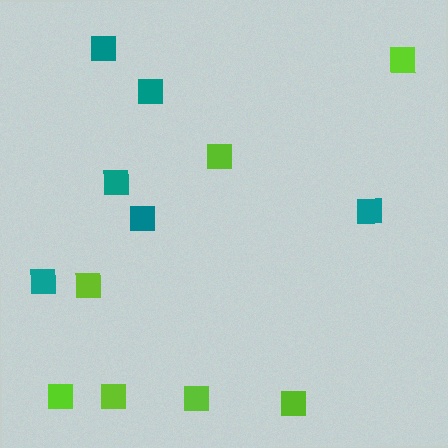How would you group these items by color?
There are 2 groups: one group of teal squares (6) and one group of lime squares (7).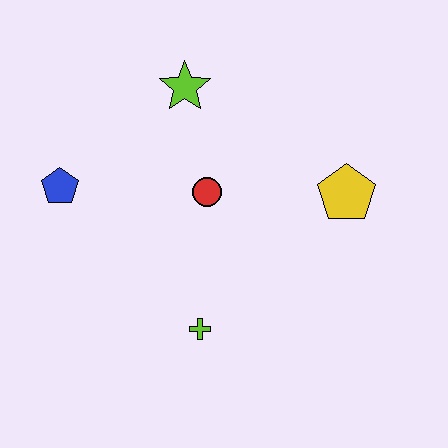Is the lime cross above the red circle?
No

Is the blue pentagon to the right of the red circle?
No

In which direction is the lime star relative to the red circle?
The lime star is above the red circle.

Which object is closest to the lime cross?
The red circle is closest to the lime cross.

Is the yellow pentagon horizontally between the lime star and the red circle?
No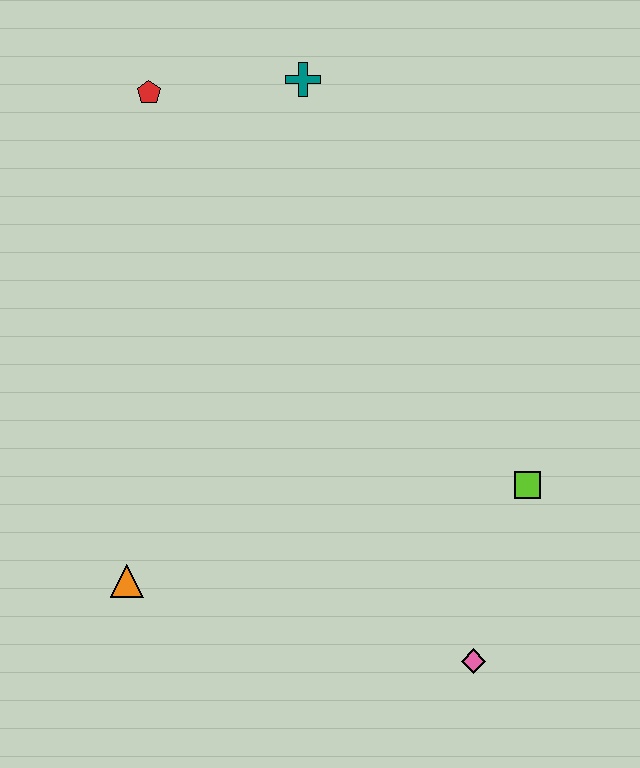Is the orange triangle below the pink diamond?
No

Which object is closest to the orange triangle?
The pink diamond is closest to the orange triangle.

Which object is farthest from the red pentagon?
The pink diamond is farthest from the red pentagon.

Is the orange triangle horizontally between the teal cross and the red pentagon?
No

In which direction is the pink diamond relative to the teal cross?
The pink diamond is below the teal cross.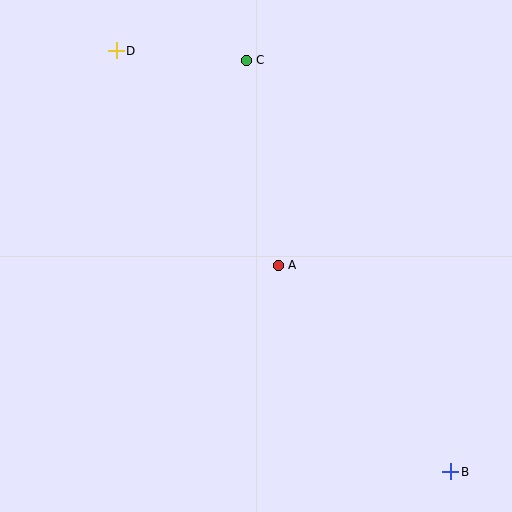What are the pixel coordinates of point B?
Point B is at (451, 472).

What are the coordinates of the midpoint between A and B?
The midpoint between A and B is at (365, 369).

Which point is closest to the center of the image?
Point A at (278, 265) is closest to the center.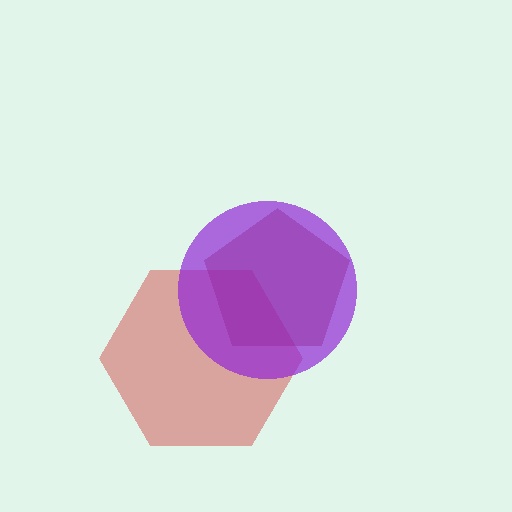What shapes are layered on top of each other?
The layered shapes are: a brown pentagon, a red hexagon, a purple circle.